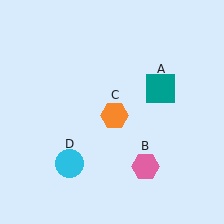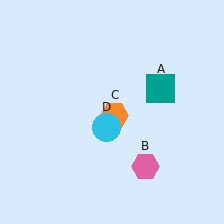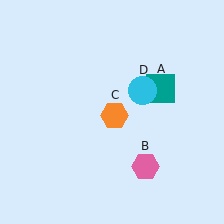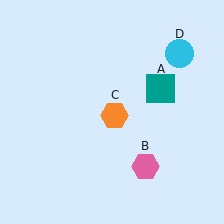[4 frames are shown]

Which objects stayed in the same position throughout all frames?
Teal square (object A) and pink hexagon (object B) and orange hexagon (object C) remained stationary.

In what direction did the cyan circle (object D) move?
The cyan circle (object D) moved up and to the right.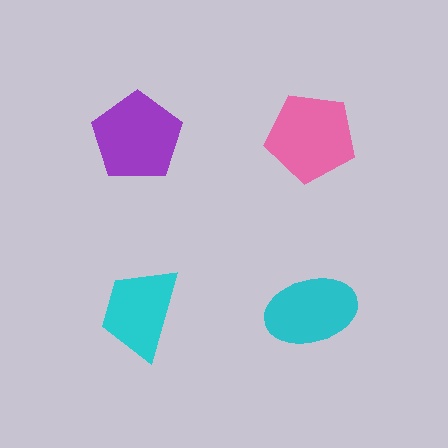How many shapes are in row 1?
2 shapes.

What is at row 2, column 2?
A cyan ellipse.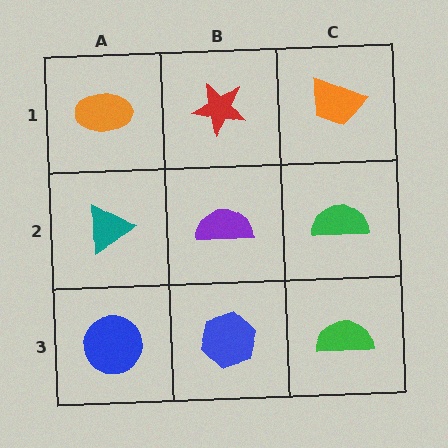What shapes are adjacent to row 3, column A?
A teal triangle (row 2, column A), a blue hexagon (row 3, column B).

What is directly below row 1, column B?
A purple semicircle.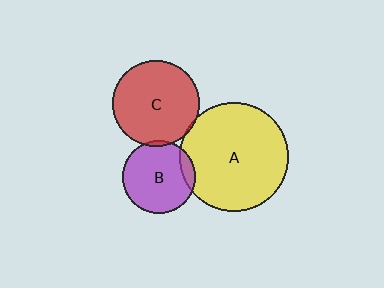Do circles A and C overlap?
Yes.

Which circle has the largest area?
Circle A (yellow).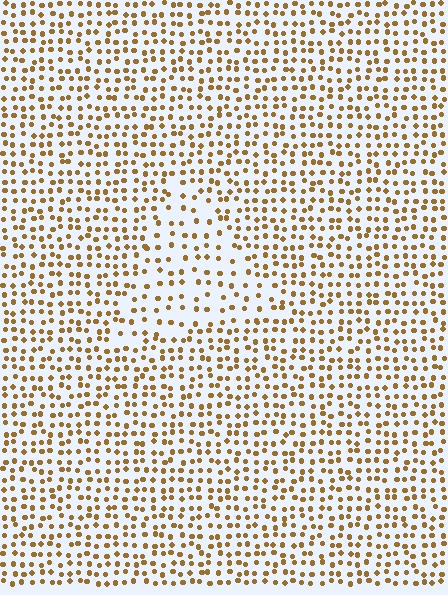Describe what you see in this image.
The image contains small brown elements arranged at two different densities. A triangle-shaped region is visible where the elements are less densely packed than the surrounding area.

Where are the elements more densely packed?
The elements are more densely packed outside the triangle boundary.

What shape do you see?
I see a triangle.